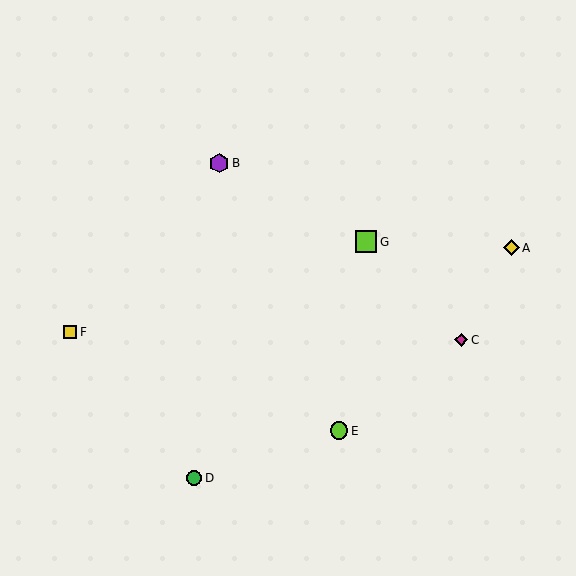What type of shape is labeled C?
Shape C is a magenta diamond.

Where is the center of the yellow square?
The center of the yellow square is at (70, 332).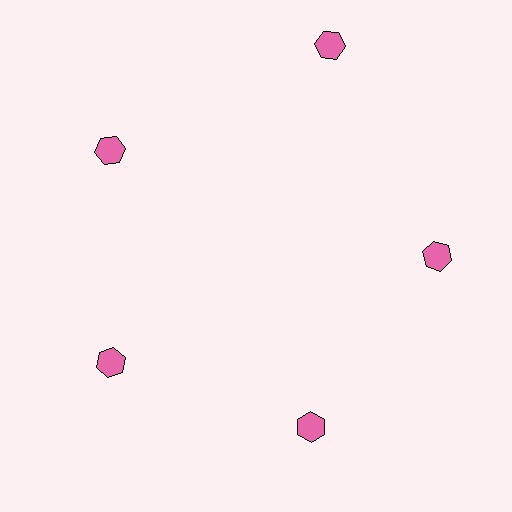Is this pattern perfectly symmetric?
No. The 5 pink hexagons are arranged in a ring, but one element near the 1 o'clock position is pushed outward from the center, breaking the 5-fold rotational symmetry.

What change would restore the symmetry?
The symmetry would be restored by moving it inward, back onto the ring so that all 5 hexagons sit at equal angles and equal distance from the center.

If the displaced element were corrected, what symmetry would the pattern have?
It would have 5-fold rotational symmetry — the pattern would map onto itself every 72 degrees.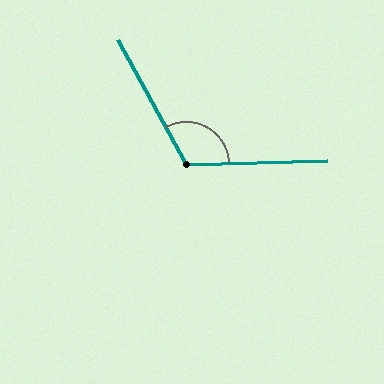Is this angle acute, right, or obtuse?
It is obtuse.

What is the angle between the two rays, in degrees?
Approximately 117 degrees.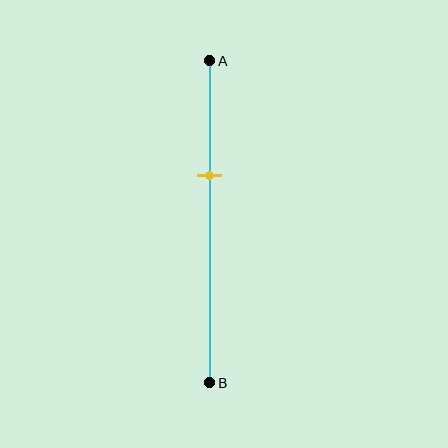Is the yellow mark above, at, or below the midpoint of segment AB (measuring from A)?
The yellow mark is above the midpoint of segment AB.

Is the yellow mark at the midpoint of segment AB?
No, the mark is at about 35% from A, not at the 50% midpoint.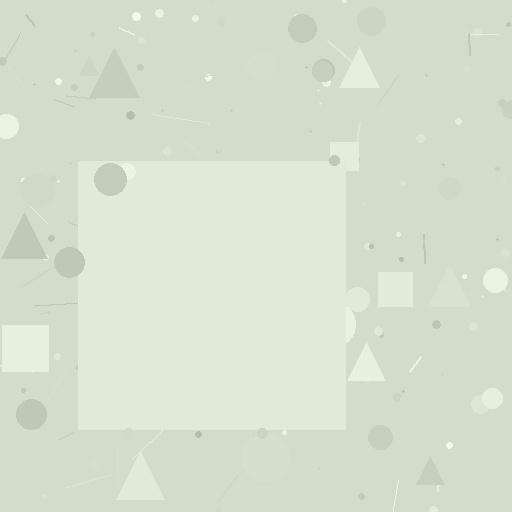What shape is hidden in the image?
A square is hidden in the image.